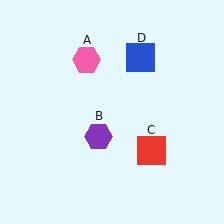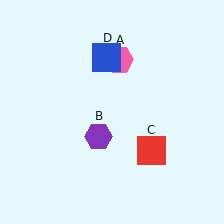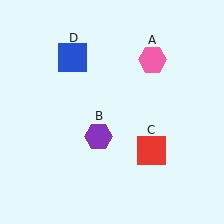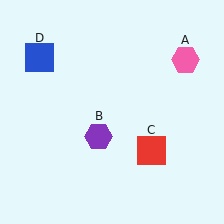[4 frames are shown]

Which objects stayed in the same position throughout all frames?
Purple hexagon (object B) and red square (object C) remained stationary.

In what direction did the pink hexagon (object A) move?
The pink hexagon (object A) moved right.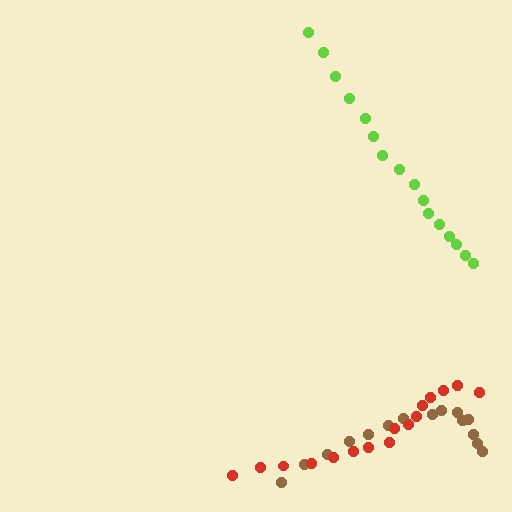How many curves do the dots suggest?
There are 3 distinct paths.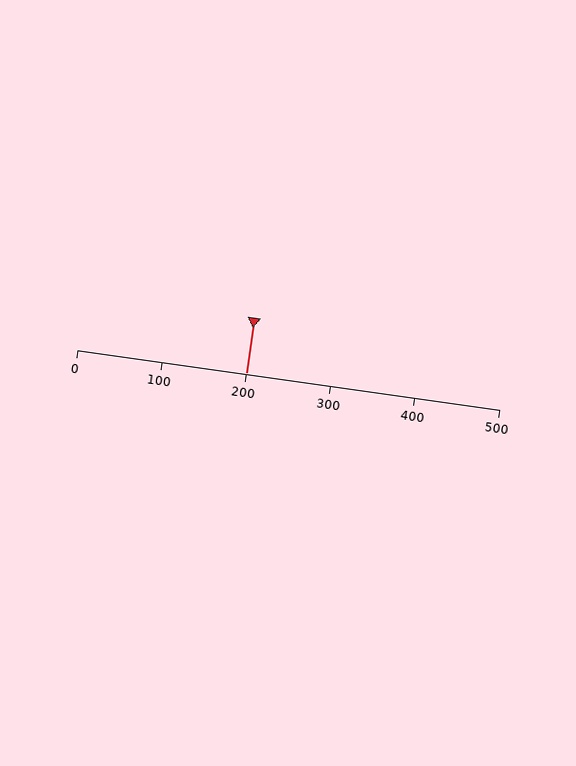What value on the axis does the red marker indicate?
The marker indicates approximately 200.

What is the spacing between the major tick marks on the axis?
The major ticks are spaced 100 apart.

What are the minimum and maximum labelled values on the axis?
The axis runs from 0 to 500.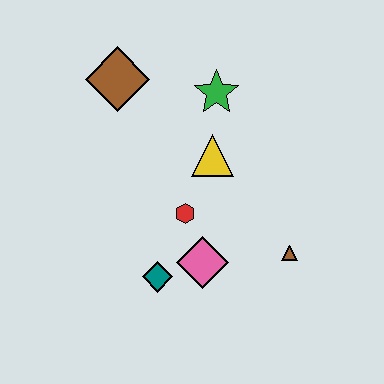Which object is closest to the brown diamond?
The green star is closest to the brown diamond.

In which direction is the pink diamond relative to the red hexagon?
The pink diamond is below the red hexagon.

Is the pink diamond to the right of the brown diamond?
Yes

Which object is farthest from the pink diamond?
The brown diamond is farthest from the pink diamond.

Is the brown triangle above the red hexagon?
No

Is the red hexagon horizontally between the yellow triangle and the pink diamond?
No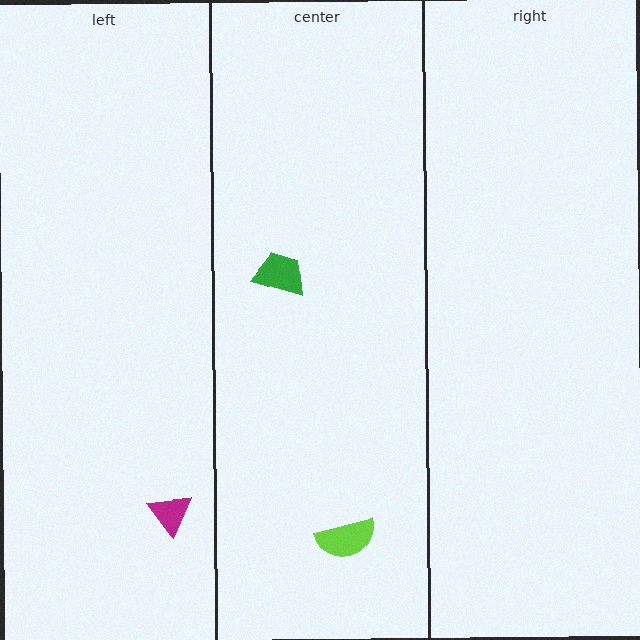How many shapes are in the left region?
1.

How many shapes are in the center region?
2.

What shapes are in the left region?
The magenta triangle.